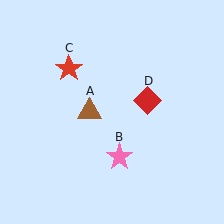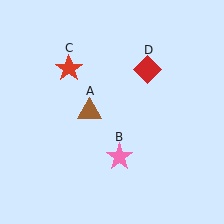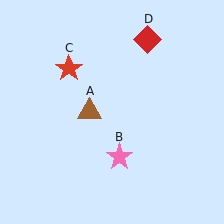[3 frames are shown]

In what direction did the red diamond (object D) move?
The red diamond (object D) moved up.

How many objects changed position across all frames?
1 object changed position: red diamond (object D).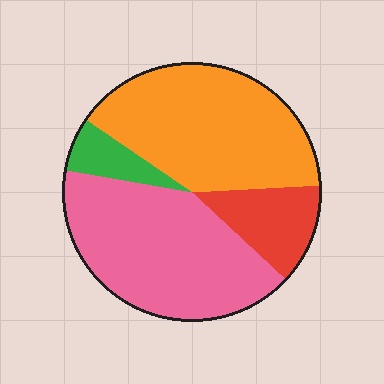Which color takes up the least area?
Green, at roughly 5%.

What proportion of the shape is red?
Red takes up about one eighth (1/8) of the shape.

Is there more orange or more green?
Orange.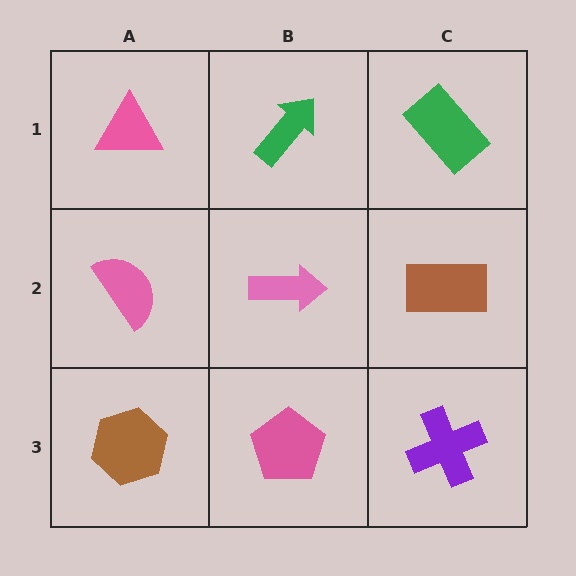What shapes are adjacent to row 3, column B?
A pink arrow (row 2, column B), a brown hexagon (row 3, column A), a purple cross (row 3, column C).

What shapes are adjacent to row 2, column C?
A green rectangle (row 1, column C), a purple cross (row 3, column C), a pink arrow (row 2, column B).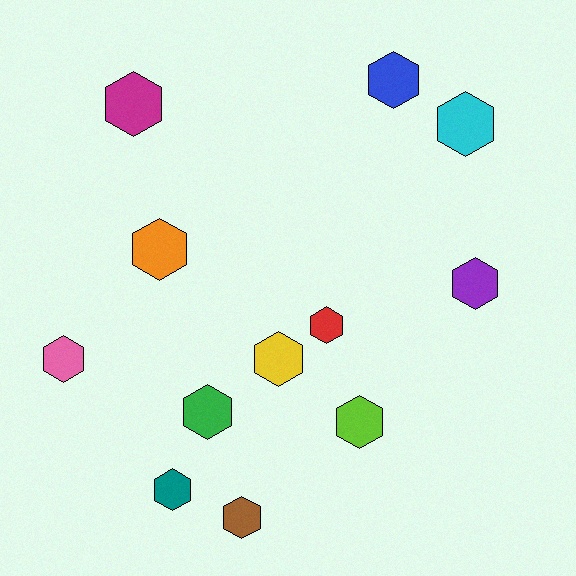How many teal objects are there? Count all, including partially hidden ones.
There is 1 teal object.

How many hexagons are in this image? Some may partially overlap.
There are 12 hexagons.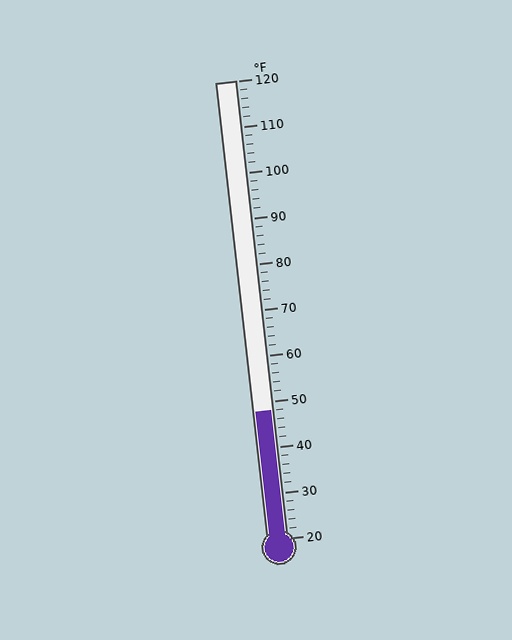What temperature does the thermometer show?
The thermometer shows approximately 48°F.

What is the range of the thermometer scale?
The thermometer scale ranges from 20°F to 120°F.